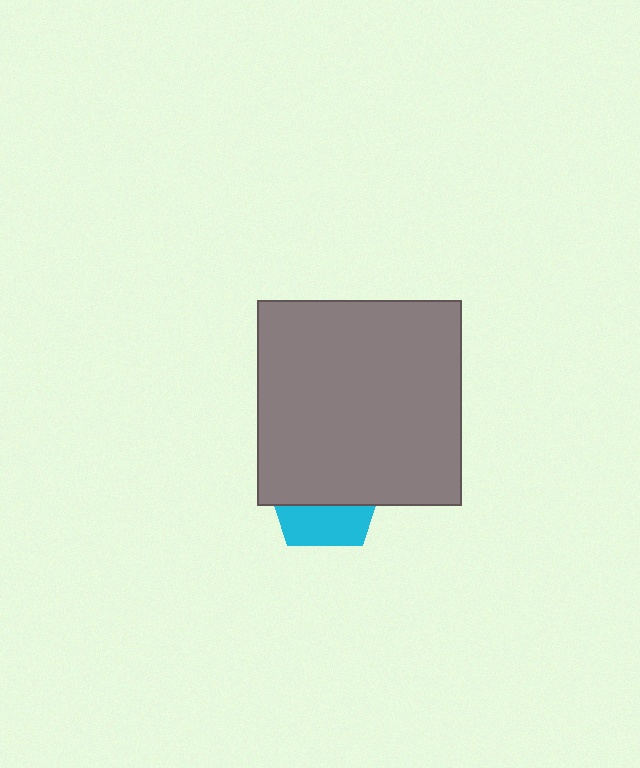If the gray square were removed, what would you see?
You would see the complete cyan pentagon.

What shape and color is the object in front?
The object in front is a gray square.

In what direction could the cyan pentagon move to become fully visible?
The cyan pentagon could move down. That would shift it out from behind the gray square entirely.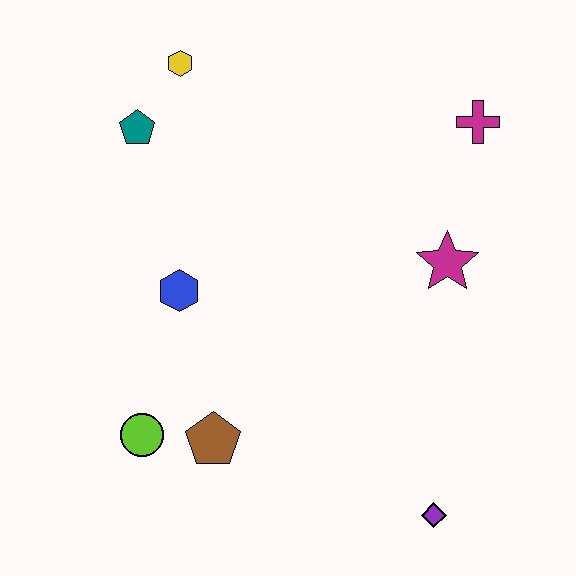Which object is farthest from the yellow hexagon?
The purple diamond is farthest from the yellow hexagon.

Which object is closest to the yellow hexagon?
The teal pentagon is closest to the yellow hexagon.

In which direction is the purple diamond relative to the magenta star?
The purple diamond is below the magenta star.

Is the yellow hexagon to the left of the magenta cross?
Yes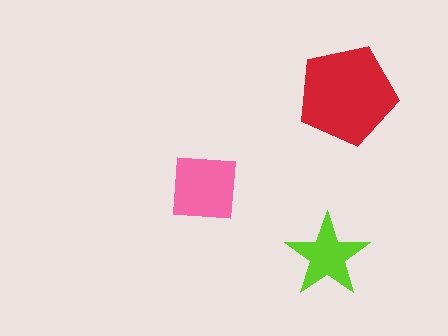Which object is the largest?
The red pentagon.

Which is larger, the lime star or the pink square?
The pink square.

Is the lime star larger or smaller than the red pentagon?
Smaller.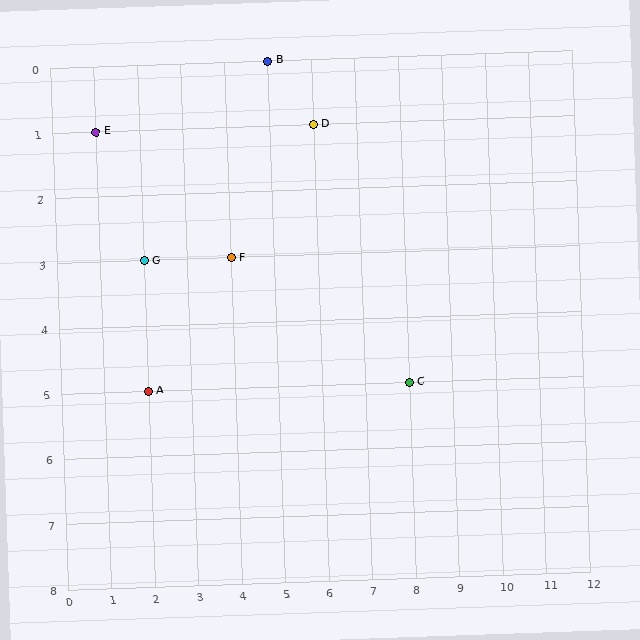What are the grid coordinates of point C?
Point C is at grid coordinates (8, 5).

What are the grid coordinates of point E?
Point E is at grid coordinates (1, 1).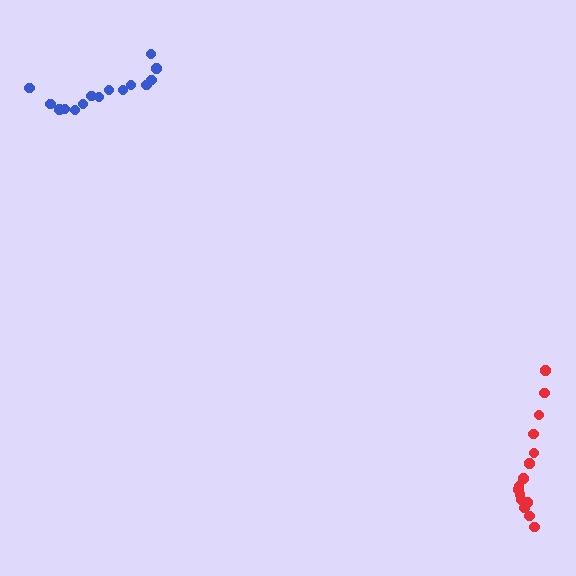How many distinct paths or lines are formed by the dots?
There are 2 distinct paths.